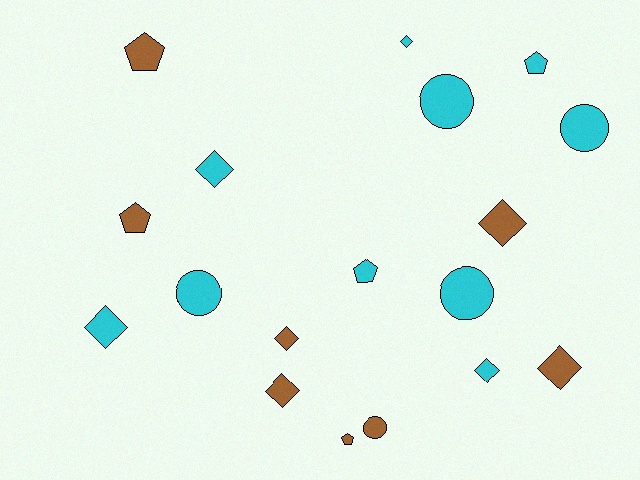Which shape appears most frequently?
Diamond, with 8 objects.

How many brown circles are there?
There is 1 brown circle.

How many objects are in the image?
There are 18 objects.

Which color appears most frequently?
Cyan, with 10 objects.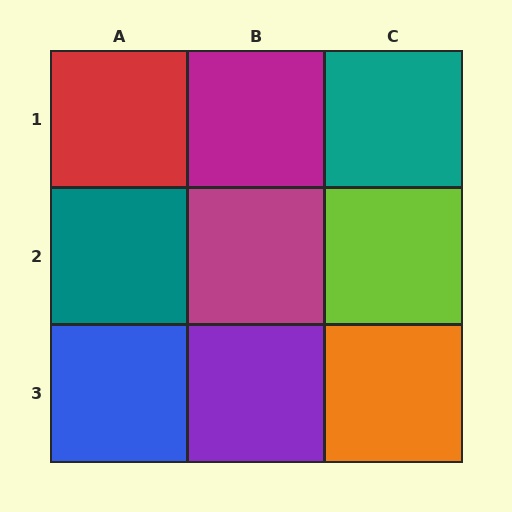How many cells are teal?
2 cells are teal.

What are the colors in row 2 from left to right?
Teal, magenta, lime.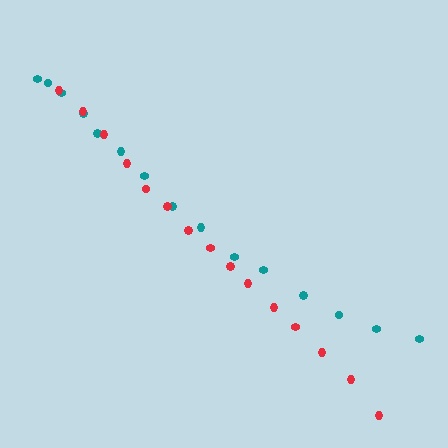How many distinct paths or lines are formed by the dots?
There are 2 distinct paths.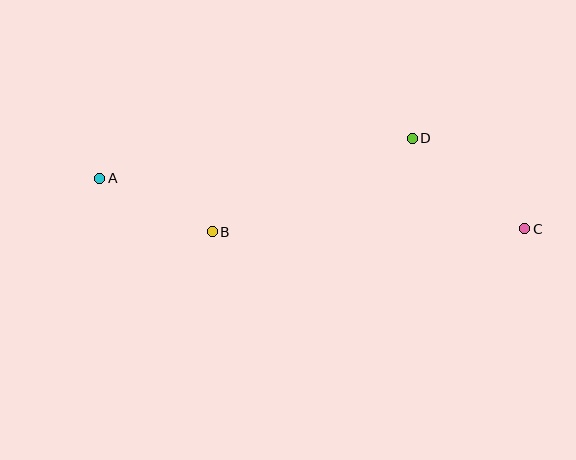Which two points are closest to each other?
Points A and B are closest to each other.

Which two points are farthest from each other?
Points A and C are farthest from each other.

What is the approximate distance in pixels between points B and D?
The distance between B and D is approximately 221 pixels.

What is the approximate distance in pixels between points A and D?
The distance between A and D is approximately 315 pixels.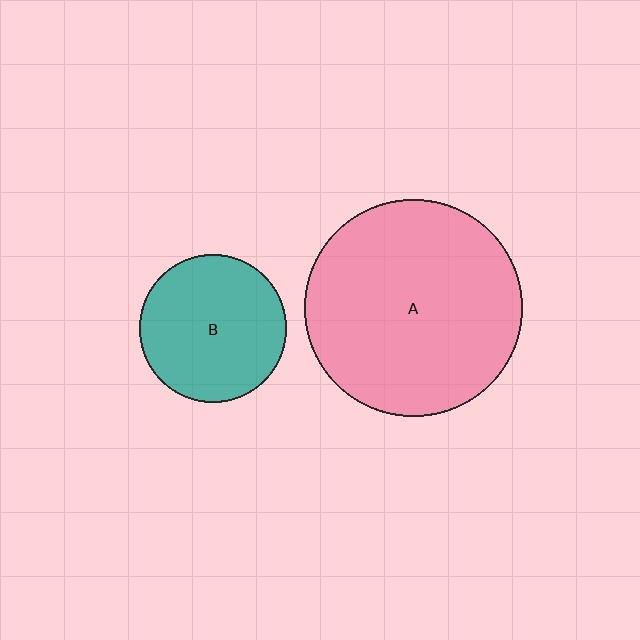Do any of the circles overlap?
No, none of the circles overlap.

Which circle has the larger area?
Circle A (pink).